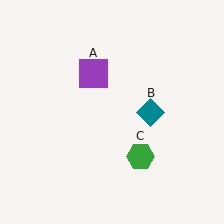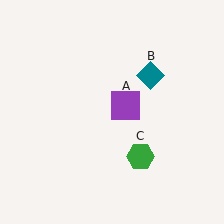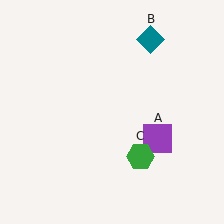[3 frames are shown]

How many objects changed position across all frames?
2 objects changed position: purple square (object A), teal diamond (object B).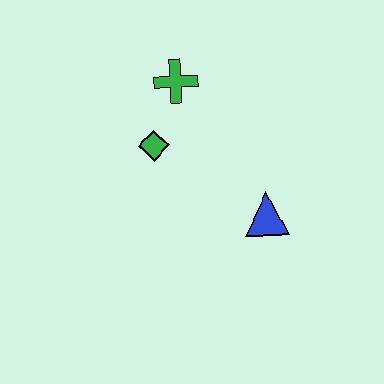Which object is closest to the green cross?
The green diamond is closest to the green cross.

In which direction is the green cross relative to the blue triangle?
The green cross is above the blue triangle.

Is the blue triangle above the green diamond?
No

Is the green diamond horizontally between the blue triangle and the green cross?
No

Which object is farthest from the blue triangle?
The green cross is farthest from the blue triangle.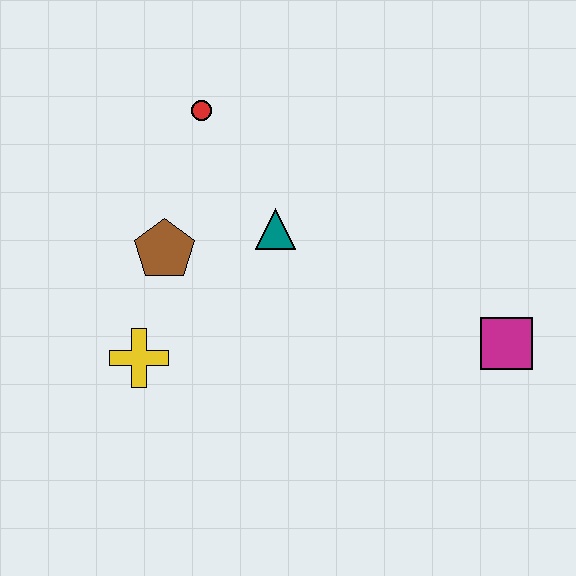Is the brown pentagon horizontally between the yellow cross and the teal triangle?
Yes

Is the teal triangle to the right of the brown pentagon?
Yes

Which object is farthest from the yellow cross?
The magenta square is farthest from the yellow cross.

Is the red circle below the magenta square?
No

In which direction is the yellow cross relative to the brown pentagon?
The yellow cross is below the brown pentagon.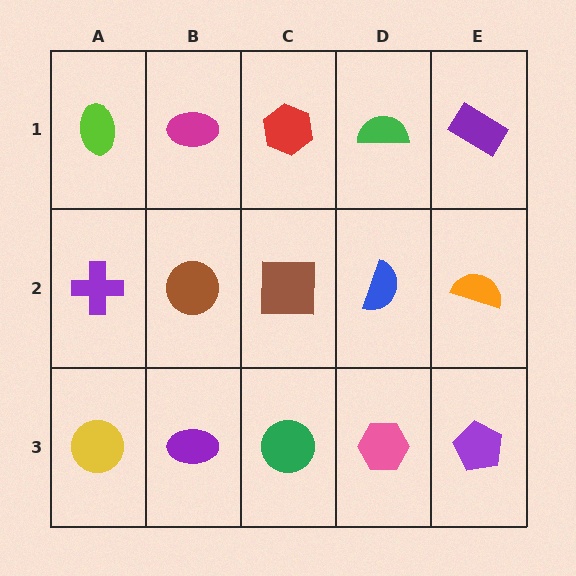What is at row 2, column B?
A brown circle.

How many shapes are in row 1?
5 shapes.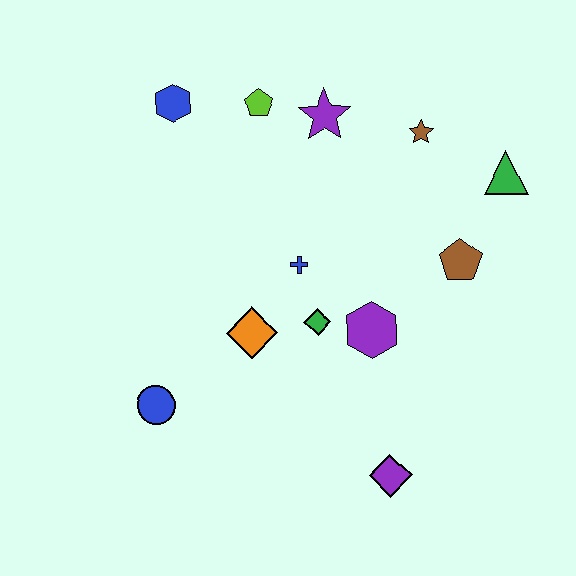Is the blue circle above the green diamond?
No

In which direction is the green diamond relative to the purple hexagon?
The green diamond is to the left of the purple hexagon.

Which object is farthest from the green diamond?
The blue hexagon is farthest from the green diamond.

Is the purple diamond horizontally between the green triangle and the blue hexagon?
Yes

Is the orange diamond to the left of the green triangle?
Yes